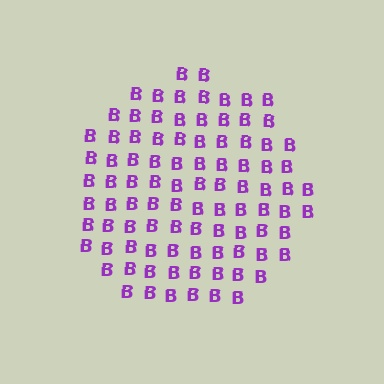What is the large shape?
The large shape is a circle.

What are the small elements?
The small elements are letter B's.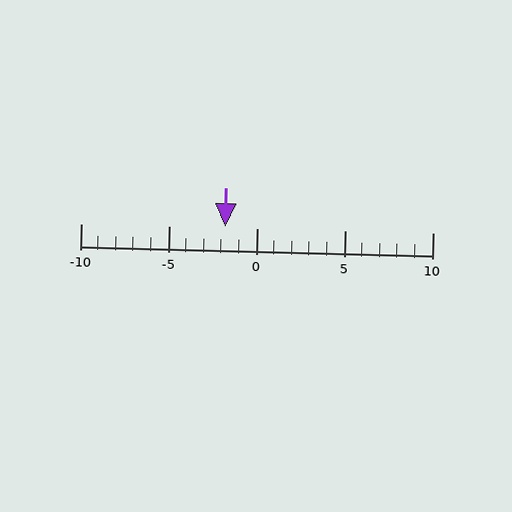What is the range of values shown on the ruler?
The ruler shows values from -10 to 10.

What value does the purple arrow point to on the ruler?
The purple arrow points to approximately -2.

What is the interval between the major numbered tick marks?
The major tick marks are spaced 5 units apart.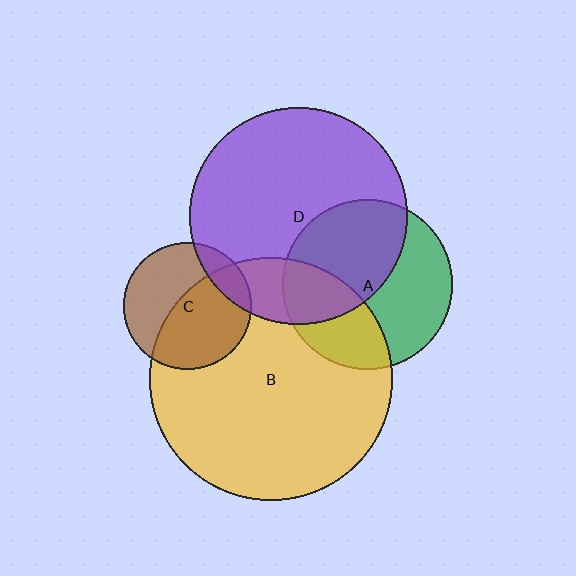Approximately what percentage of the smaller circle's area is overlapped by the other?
Approximately 35%.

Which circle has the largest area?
Circle B (yellow).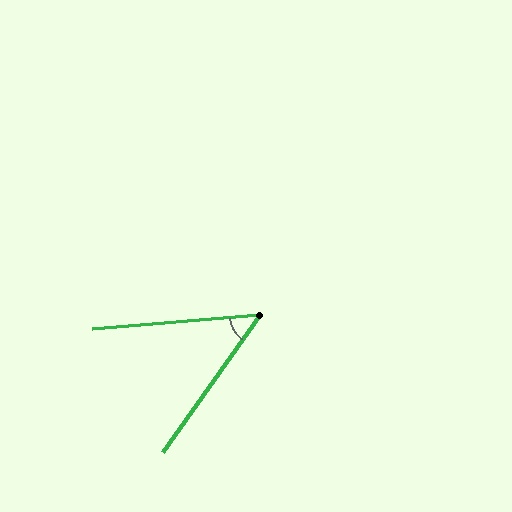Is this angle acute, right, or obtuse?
It is acute.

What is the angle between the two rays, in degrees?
Approximately 50 degrees.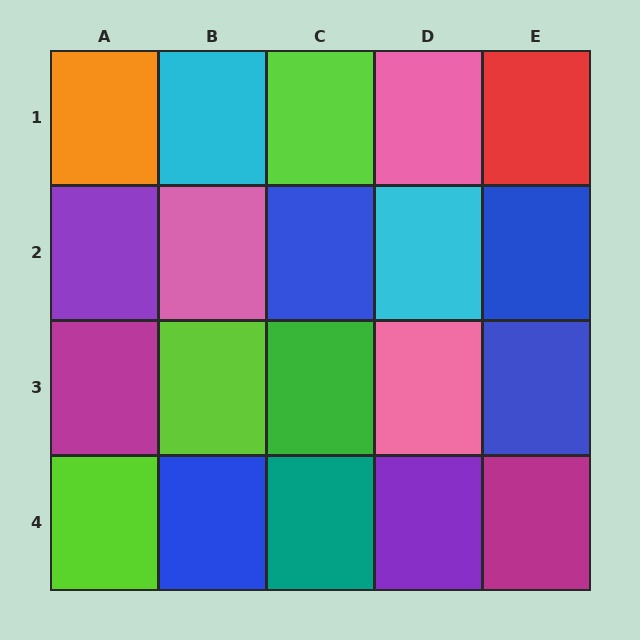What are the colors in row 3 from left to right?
Magenta, lime, green, pink, blue.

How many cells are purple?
2 cells are purple.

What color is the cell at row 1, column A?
Orange.